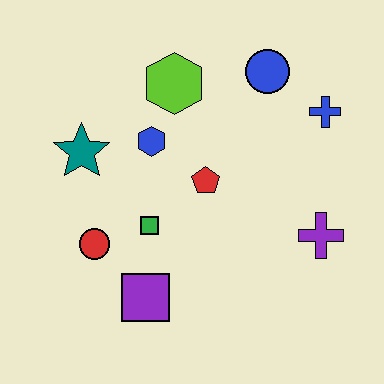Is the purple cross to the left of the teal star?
No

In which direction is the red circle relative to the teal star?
The red circle is below the teal star.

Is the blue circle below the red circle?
No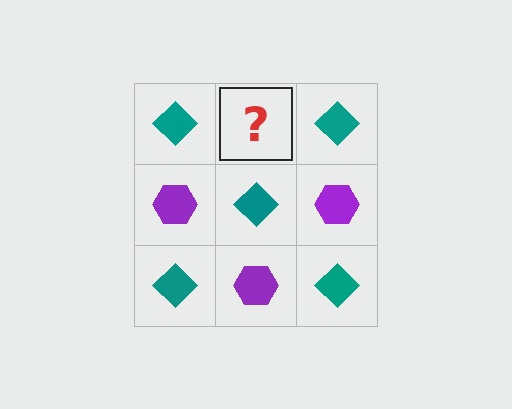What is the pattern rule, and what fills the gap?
The rule is that it alternates teal diamond and purple hexagon in a checkerboard pattern. The gap should be filled with a purple hexagon.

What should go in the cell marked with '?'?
The missing cell should contain a purple hexagon.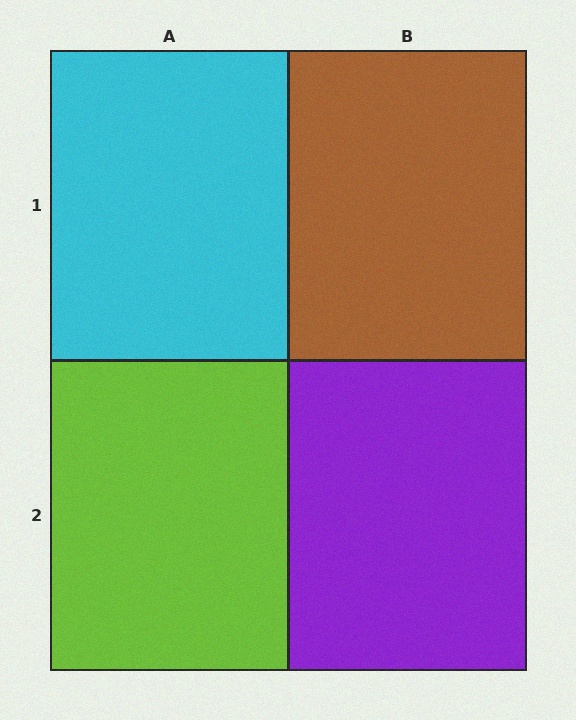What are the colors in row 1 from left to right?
Cyan, brown.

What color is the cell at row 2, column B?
Purple.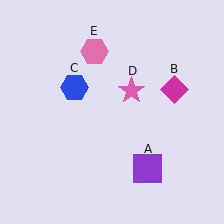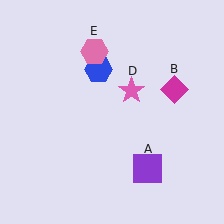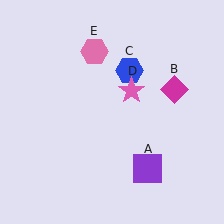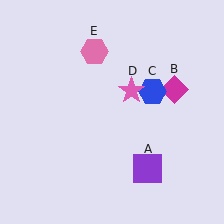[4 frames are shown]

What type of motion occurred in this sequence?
The blue hexagon (object C) rotated clockwise around the center of the scene.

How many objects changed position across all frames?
1 object changed position: blue hexagon (object C).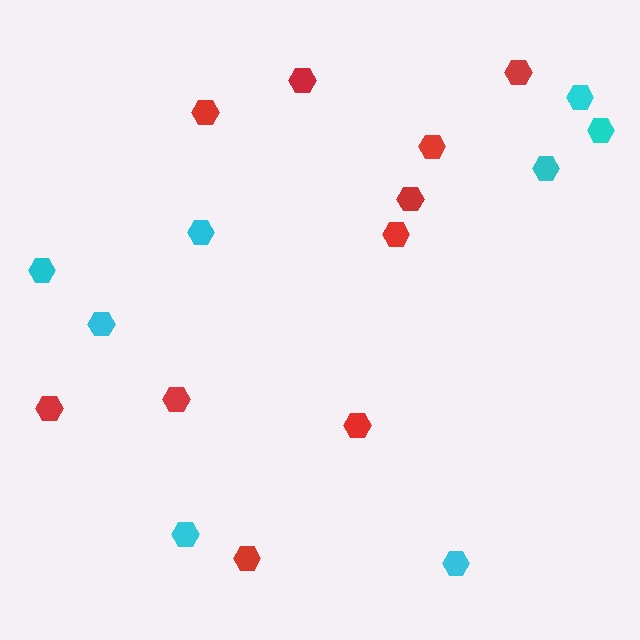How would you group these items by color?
There are 2 groups: one group of red hexagons (10) and one group of cyan hexagons (8).